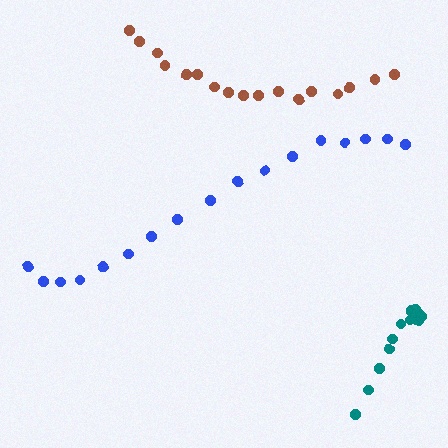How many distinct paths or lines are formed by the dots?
There are 3 distinct paths.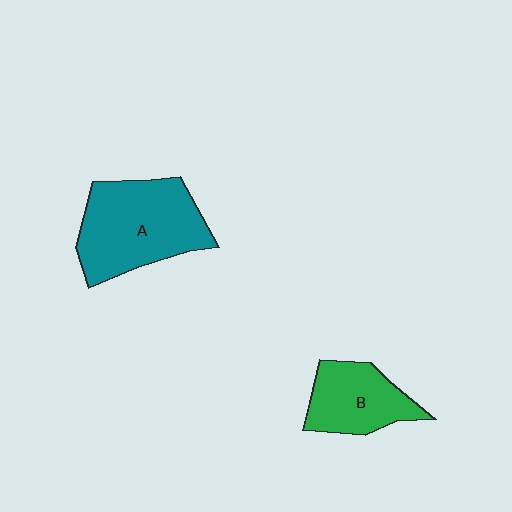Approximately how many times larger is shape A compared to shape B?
Approximately 1.6 times.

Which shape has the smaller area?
Shape B (green).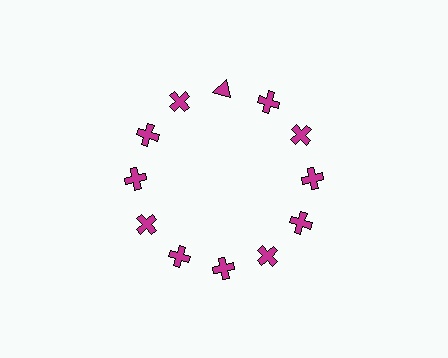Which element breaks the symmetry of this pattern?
The magenta triangle at roughly the 12 o'clock position breaks the symmetry. All other shapes are magenta crosses.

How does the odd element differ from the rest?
It has a different shape: triangle instead of cross.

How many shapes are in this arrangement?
There are 12 shapes arranged in a ring pattern.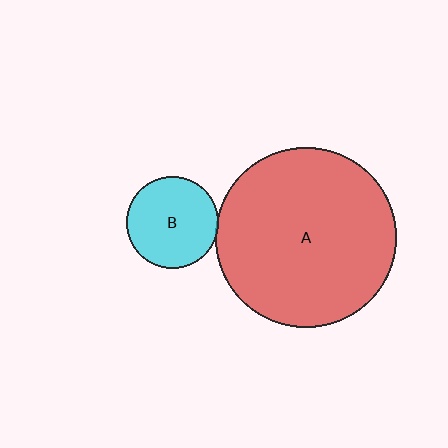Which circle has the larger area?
Circle A (red).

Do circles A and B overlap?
Yes.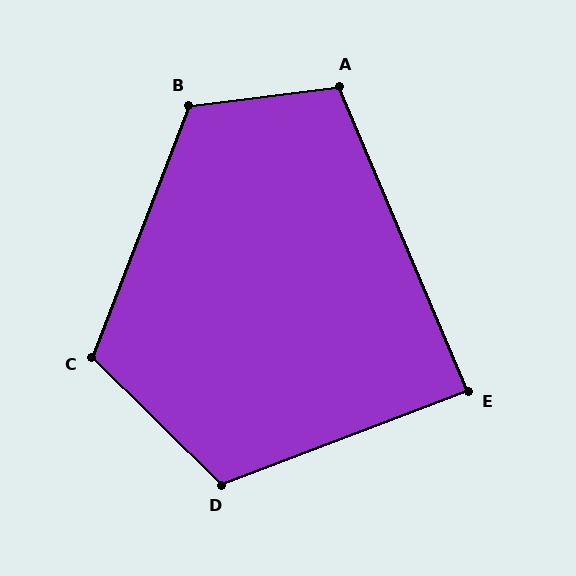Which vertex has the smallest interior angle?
E, at approximately 88 degrees.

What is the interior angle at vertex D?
Approximately 115 degrees (obtuse).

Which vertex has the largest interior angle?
B, at approximately 118 degrees.